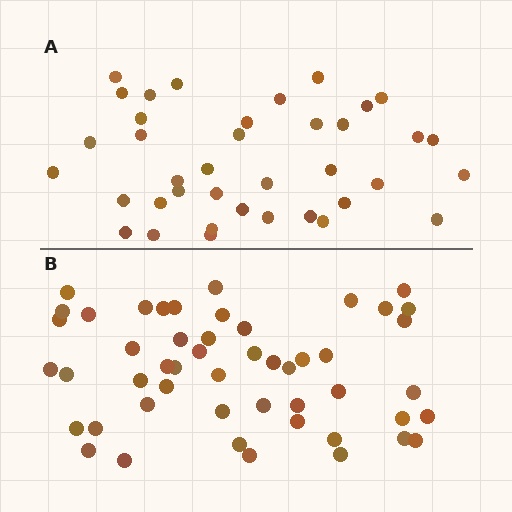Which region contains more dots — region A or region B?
Region B (the bottom region) has more dots.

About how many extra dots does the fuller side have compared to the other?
Region B has roughly 12 or so more dots than region A.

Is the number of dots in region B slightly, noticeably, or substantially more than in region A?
Region B has noticeably more, but not dramatically so. The ratio is roughly 1.3 to 1.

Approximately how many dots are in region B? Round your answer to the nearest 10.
About 50 dots.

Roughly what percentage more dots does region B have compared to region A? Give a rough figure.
About 30% more.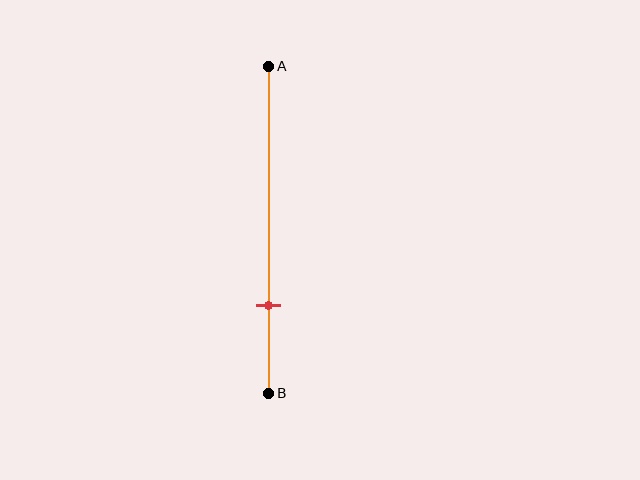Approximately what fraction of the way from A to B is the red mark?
The red mark is approximately 75% of the way from A to B.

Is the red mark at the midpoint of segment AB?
No, the mark is at about 75% from A, not at the 50% midpoint.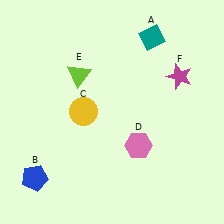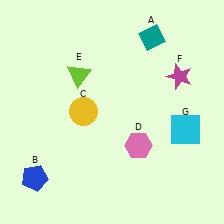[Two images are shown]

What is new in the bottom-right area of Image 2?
A cyan square (G) was added in the bottom-right area of Image 2.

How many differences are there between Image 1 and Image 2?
There is 1 difference between the two images.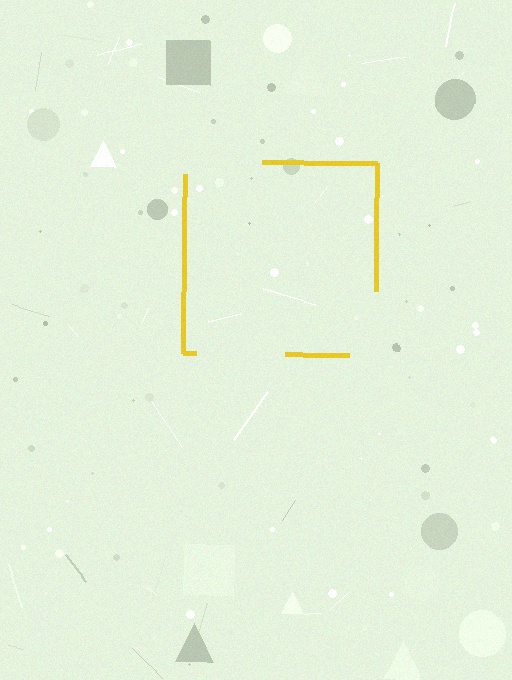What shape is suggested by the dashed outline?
The dashed outline suggests a square.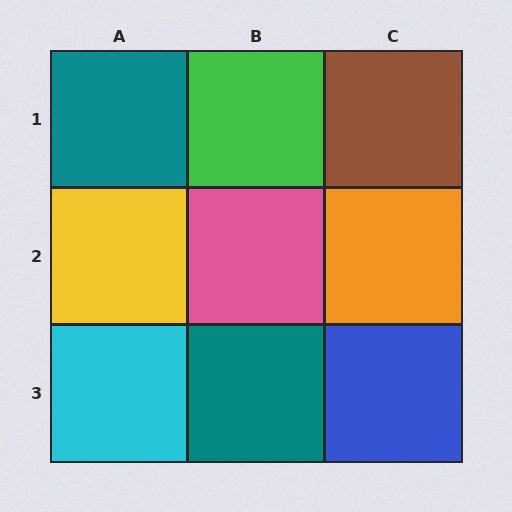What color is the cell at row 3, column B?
Teal.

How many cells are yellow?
1 cell is yellow.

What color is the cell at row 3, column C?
Blue.